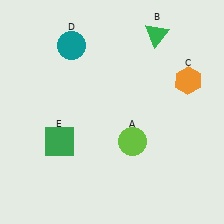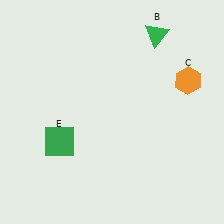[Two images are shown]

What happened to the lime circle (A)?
The lime circle (A) was removed in Image 2. It was in the bottom-right area of Image 1.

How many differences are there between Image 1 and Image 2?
There are 2 differences between the two images.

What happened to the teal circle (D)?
The teal circle (D) was removed in Image 2. It was in the top-left area of Image 1.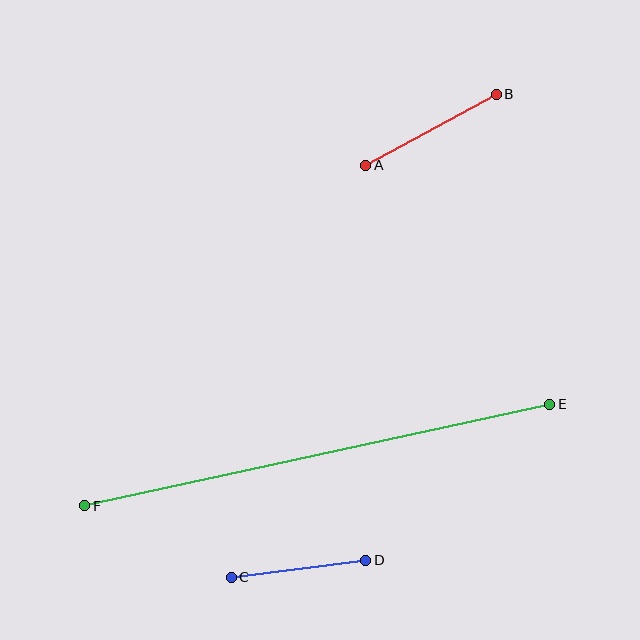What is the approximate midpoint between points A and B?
The midpoint is at approximately (431, 130) pixels.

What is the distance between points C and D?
The distance is approximately 136 pixels.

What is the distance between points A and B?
The distance is approximately 149 pixels.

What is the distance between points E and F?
The distance is approximately 476 pixels.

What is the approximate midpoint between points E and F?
The midpoint is at approximately (317, 455) pixels.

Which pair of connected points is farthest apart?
Points E and F are farthest apart.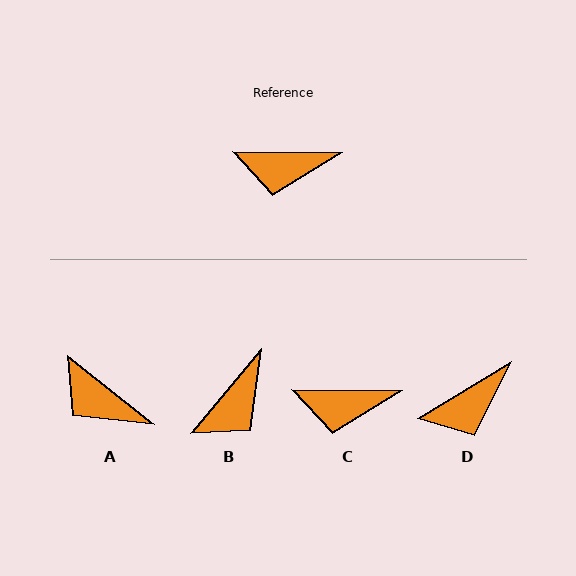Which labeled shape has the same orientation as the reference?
C.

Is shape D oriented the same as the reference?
No, it is off by about 31 degrees.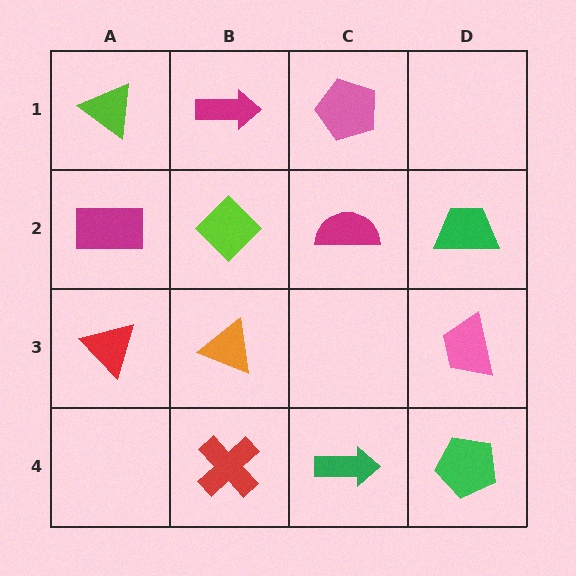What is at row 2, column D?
A green trapezoid.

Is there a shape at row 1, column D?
No, that cell is empty.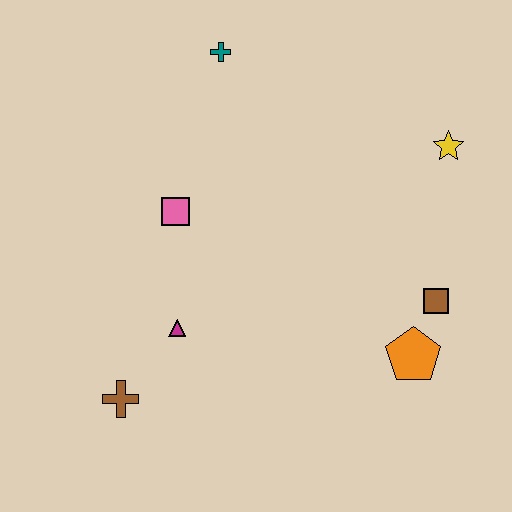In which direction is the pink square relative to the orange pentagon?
The pink square is to the left of the orange pentagon.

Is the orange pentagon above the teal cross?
No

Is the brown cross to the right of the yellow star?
No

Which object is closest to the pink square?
The magenta triangle is closest to the pink square.